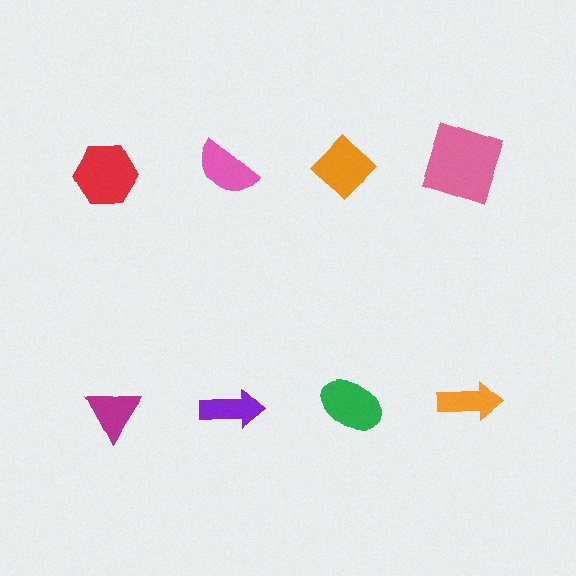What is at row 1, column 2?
A pink semicircle.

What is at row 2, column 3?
A green ellipse.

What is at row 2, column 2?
A purple arrow.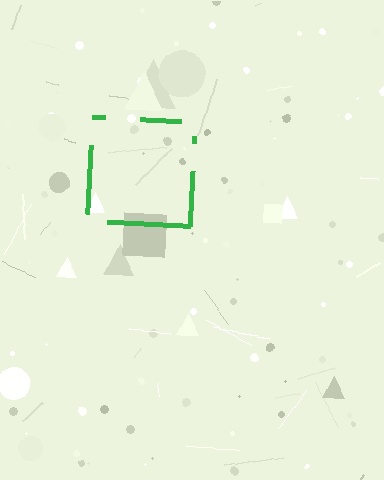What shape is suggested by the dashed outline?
The dashed outline suggests a square.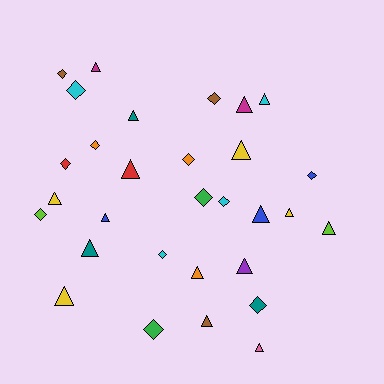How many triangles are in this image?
There are 17 triangles.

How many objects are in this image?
There are 30 objects.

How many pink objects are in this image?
There is 1 pink object.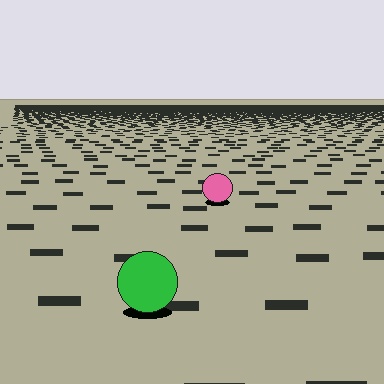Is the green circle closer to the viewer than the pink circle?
Yes. The green circle is closer — you can tell from the texture gradient: the ground texture is coarser near it.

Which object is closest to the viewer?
The green circle is closest. The texture marks near it are larger and more spread out.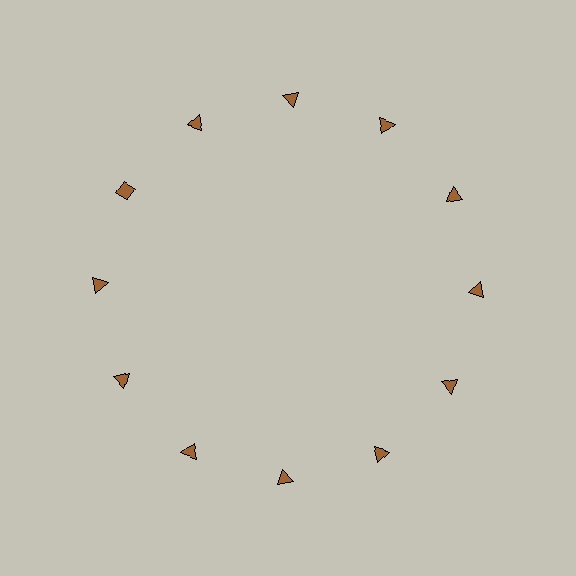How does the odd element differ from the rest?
It has a different shape: diamond instead of triangle.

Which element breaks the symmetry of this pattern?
The brown diamond at roughly the 10 o'clock position breaks the symmetry. All other shapes are brown triangles.